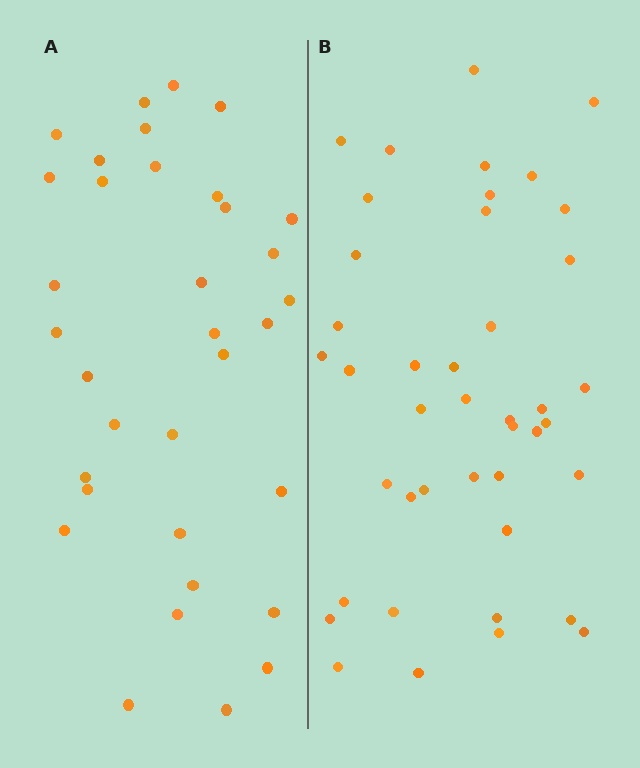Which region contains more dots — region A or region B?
Region B (the right region) has more dots.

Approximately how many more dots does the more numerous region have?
Region B has roughly 8 or so more dots than region A.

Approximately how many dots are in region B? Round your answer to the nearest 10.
About 40 dots. (The exact count is 42, which rounds to 40.)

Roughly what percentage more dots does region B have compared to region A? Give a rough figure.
About 25% more.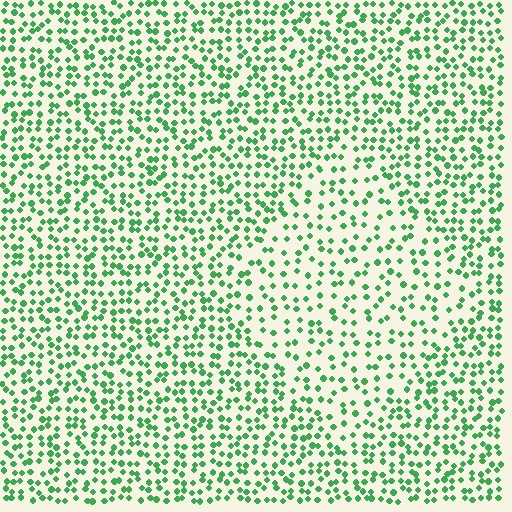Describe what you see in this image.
The image contains small green elements arranged at two different densities. A diamond-shaped region is visible where the elements are less densely packed than the surrounding area.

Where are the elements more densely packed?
The elements are more densely packed outside the diamond boundary.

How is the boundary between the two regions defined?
The boundary is defined by a change in element density (approximately 1.7x ratio). All elements are the same color, size, and shape.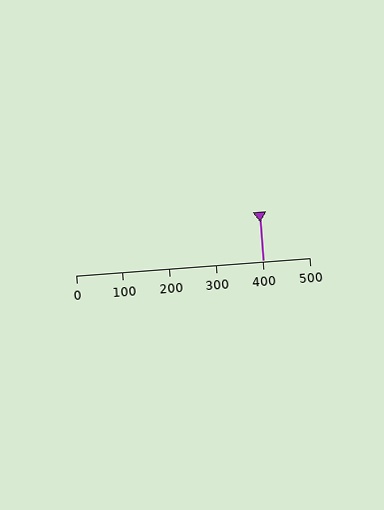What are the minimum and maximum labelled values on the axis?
The axis runs from 0 to 500.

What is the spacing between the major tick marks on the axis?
The major ticks are spaced 100 apart.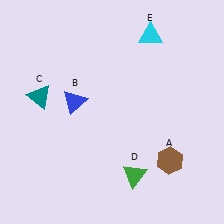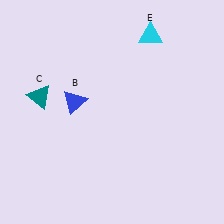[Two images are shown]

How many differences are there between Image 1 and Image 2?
There are 2 differences between the two images.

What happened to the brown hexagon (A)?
The brown hexagon (A) was removed in Image 2. It was in the bottom-right area of Image 1.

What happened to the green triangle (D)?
The green triangle (D) was removed in Image 2. It was in the bottom-right area of Image 1.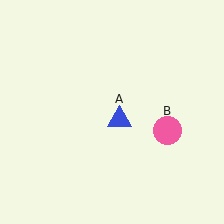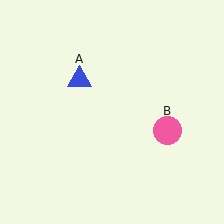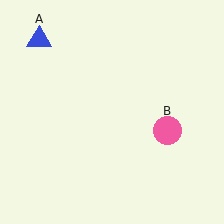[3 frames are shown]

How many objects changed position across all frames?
1 object changed position: blue triangle (object A).